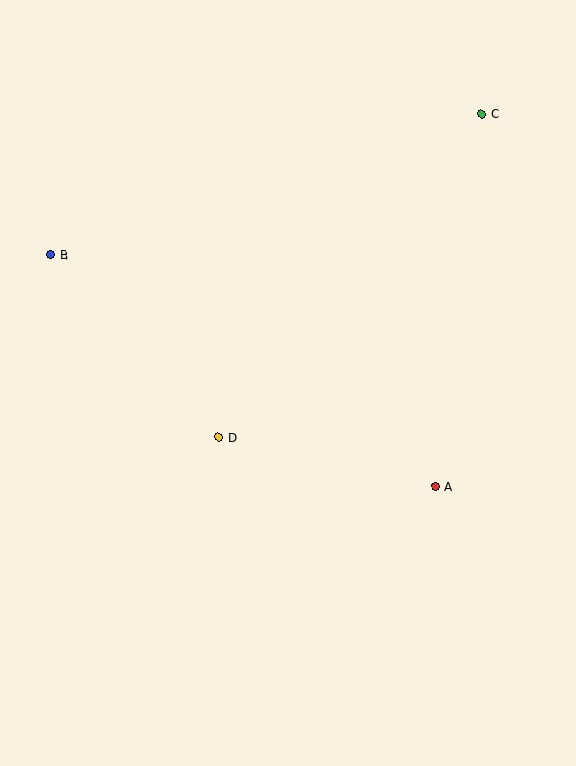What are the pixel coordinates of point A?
Point A is at (435, 487).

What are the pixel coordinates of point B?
Point B is at (51, 254).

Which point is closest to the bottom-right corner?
Point A is closest to the bottom-right corner.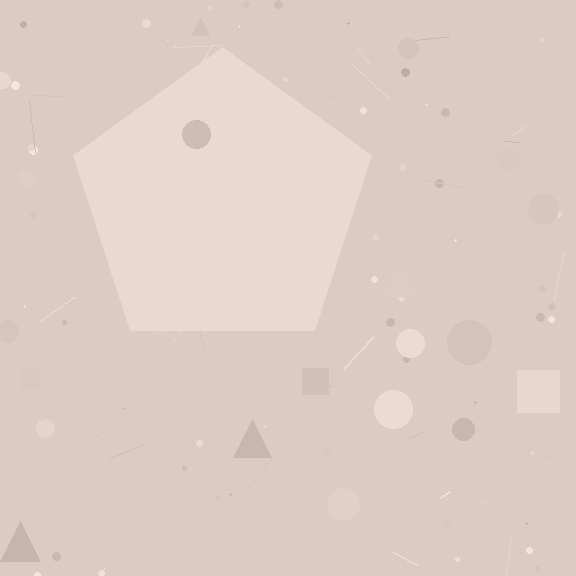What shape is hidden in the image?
A pentagon is hidden in the image.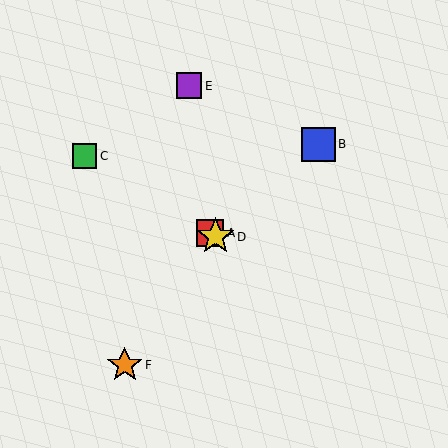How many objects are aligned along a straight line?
3 objects (A, C, D) are aligned along a straight line.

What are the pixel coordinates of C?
Object C is at (85, 156).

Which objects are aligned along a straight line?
Objects A, C, D are aligned along a straight line.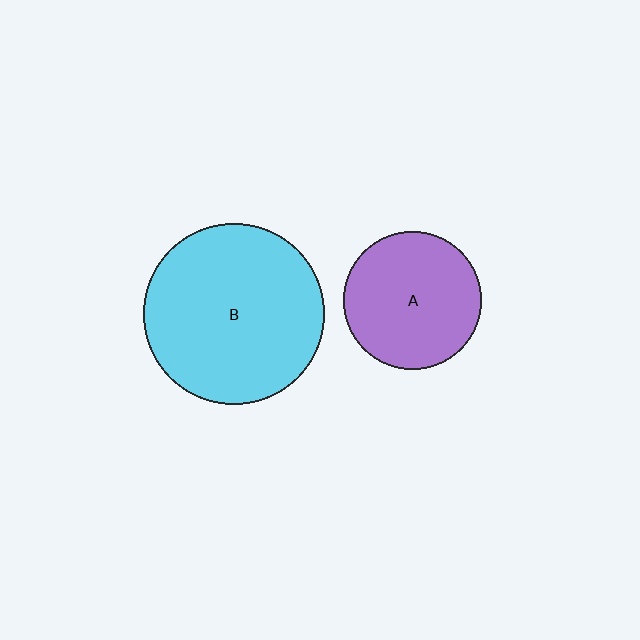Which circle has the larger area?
Circle B (cyan).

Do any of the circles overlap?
No, none of the circles overlap.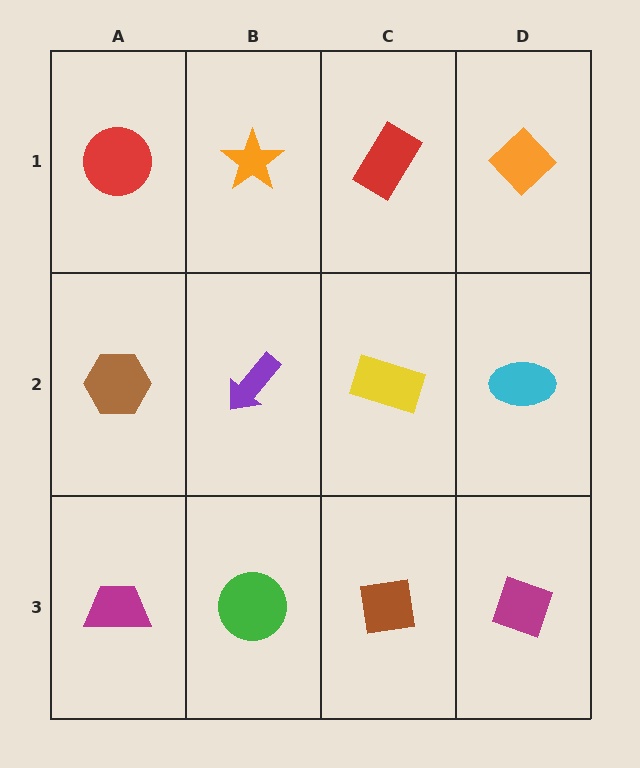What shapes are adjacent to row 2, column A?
A red circle (row 1, column A), a magenta trapezoid (row 3, column A), a purple arrow (row 2, column B).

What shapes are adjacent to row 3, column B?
A purple arrow (row 2, column B), a magenta trapezoid (row 3, column A), a brown square (row 3, column C).